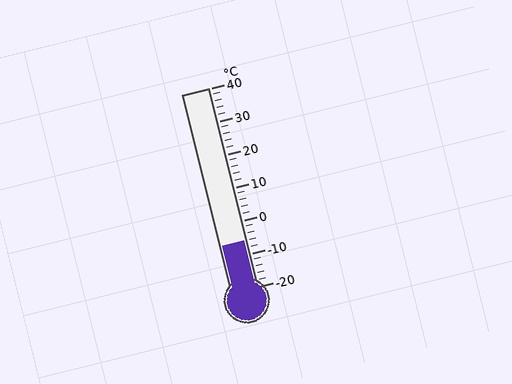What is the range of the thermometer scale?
The thermometer scale ranges from -20°C to 40°C.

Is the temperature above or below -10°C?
The temperature is above -10°C.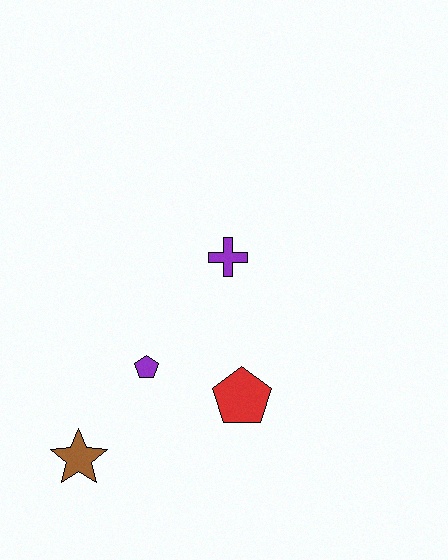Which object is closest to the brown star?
The purple pentagon is closest to the brown star.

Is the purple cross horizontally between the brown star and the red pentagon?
Yes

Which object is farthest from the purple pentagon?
The purple cross is farthest from the purple pentagon.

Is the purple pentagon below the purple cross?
Yes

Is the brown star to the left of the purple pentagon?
Yes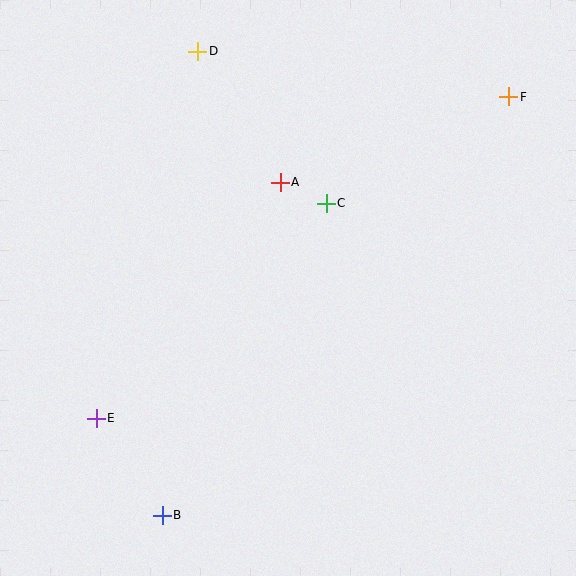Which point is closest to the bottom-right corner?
Point B is closest to the bottom-right corner.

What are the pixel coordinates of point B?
Point B is at (162, 515).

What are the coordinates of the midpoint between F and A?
The midpoint between F and A is at (395, 139).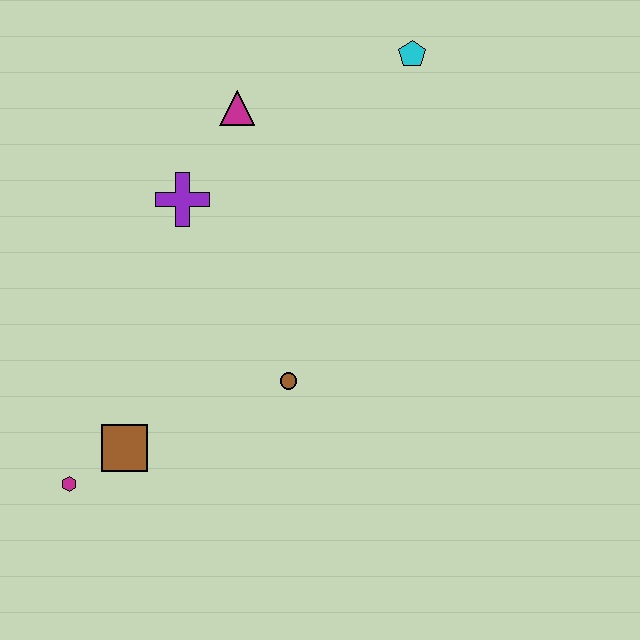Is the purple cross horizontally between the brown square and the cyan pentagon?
Yes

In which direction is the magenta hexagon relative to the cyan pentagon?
The magenta hexagon is below the cyan pentagon.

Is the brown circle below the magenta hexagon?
No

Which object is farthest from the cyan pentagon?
The magenta hexagon is farthest from the cyan pentagon.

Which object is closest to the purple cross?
The magenta triangle is closest to the purple cross.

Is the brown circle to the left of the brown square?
No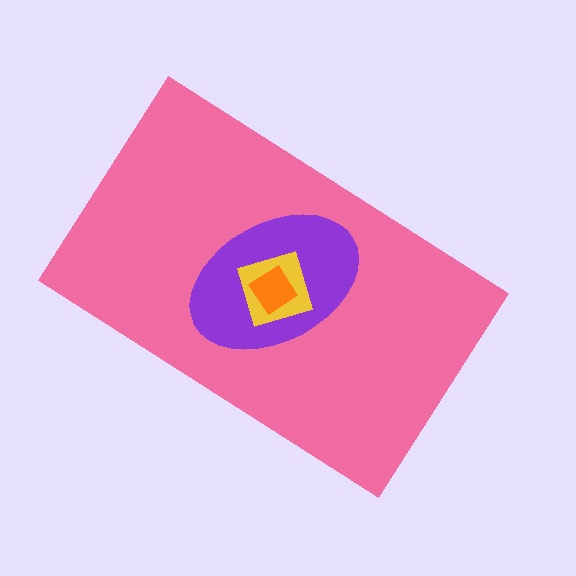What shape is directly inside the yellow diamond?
The orange diamond.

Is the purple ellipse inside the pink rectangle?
Yes.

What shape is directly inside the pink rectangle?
The purple ellipse.